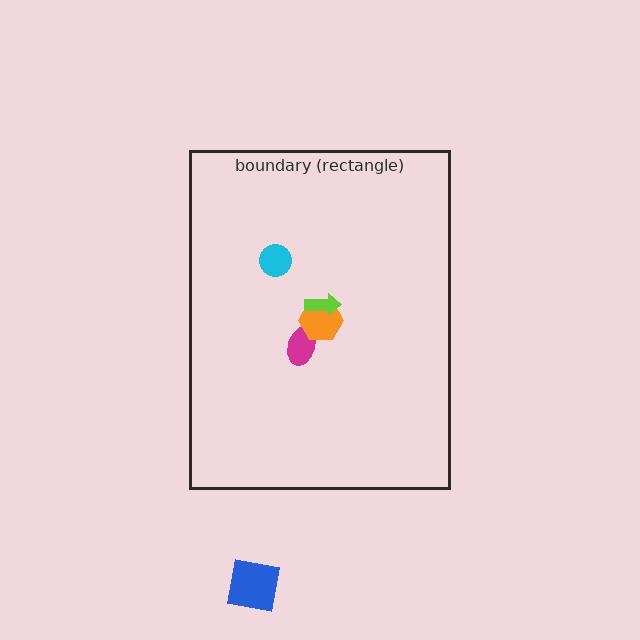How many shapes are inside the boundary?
4 inside, 1 outside.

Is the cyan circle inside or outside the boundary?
Inside.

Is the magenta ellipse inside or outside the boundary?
Inside.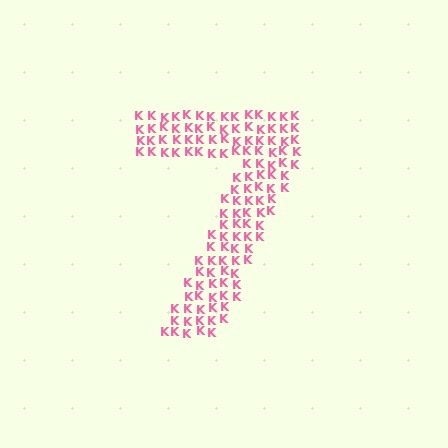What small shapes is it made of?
It is made of small letter K's.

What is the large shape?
The large shape is the digit 7.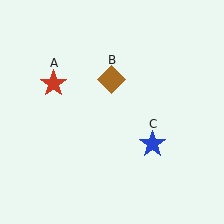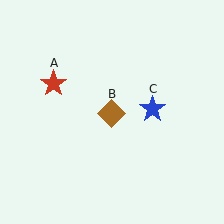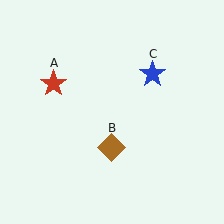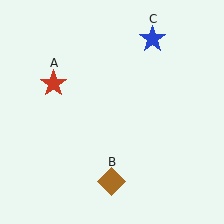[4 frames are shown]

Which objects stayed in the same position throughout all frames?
Red star (object A) remained stationary.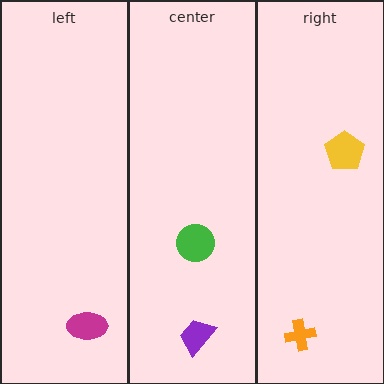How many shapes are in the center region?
2.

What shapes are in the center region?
The purple trapezoid, the green circle.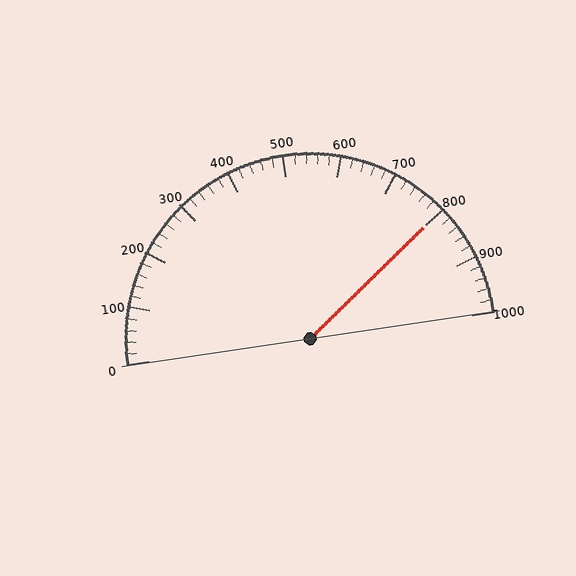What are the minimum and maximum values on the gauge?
The gauge ranges from 0 to 1000.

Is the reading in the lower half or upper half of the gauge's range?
The reading is in the upper half of the range (0 to 1000).